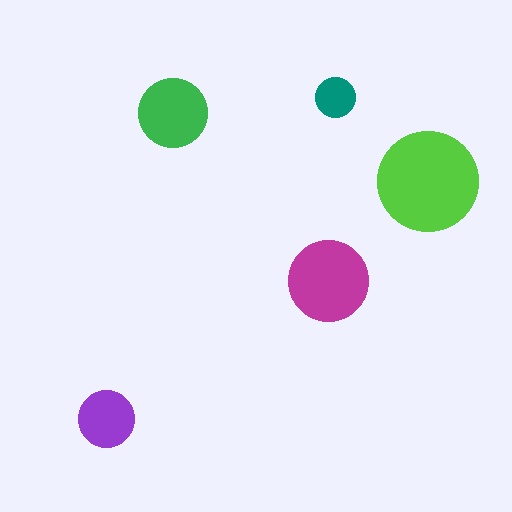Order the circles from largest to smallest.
the lime one, the magenta one, the green one, the purple one, the teal one.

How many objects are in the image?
There are 5 objects in the image.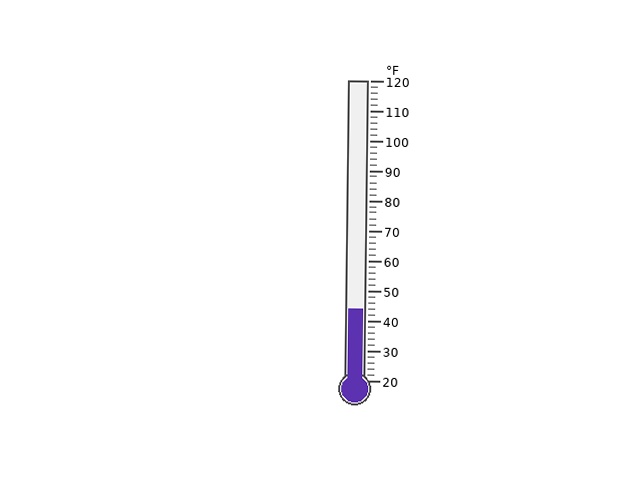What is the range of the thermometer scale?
The thermometer scale ranges from 20°F to 120°F.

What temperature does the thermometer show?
The thermometer shows approximately 44°F.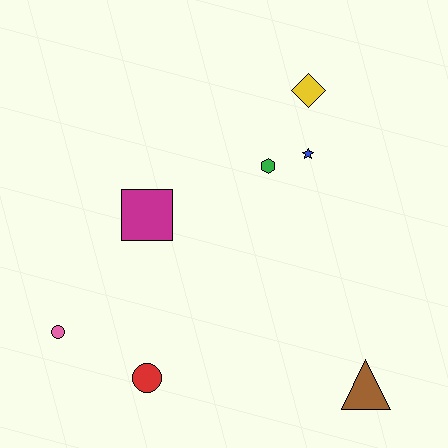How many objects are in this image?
There are 7 objects.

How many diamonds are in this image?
There is 1 diamond.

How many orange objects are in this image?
There are no orange objects.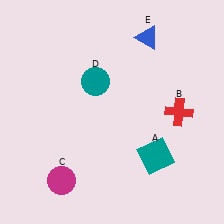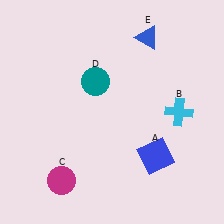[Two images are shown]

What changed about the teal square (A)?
In Image 1, A is teal. In Image 2, it changed to blue.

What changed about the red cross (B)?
In Image 1, B is red. In Image 2, it changed to cyan.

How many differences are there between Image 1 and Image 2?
There are 2 differences between the two images.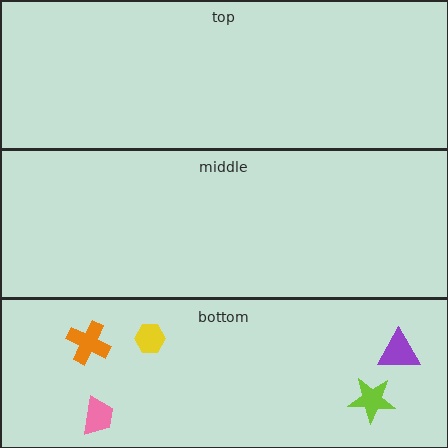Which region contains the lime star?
The bottom region.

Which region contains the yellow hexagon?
The bottom region.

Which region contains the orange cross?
The bottom region.